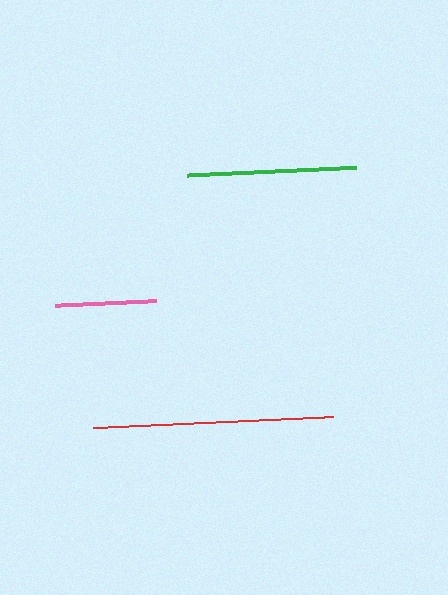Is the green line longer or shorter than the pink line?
The green line is longer than the pink line.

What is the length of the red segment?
The red segment is approximately 240 pixels long.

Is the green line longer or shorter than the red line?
The red line is longer than the green line.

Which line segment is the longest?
The red line is the longest at approximately 240 pixels.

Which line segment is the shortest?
The pink line is the shortest at approximately 101 pixels.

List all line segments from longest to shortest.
From longest to shortest: red, green, pink.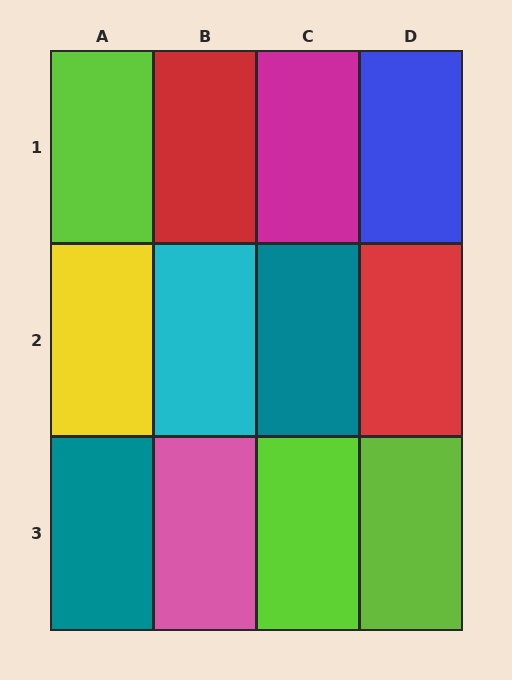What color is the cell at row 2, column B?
Cyan.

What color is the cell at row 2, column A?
Yellow.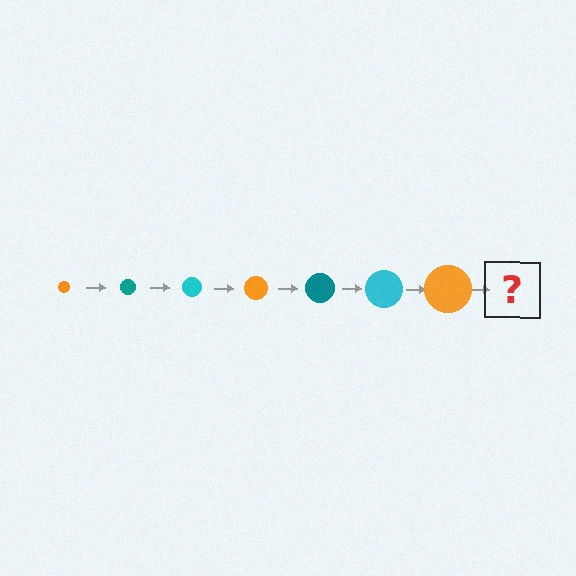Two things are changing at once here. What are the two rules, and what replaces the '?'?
The two rules are that the circle grows larger each step and the color cycles through orange, teal, and cyan. The '?' should be a teal circle, larger than the previous one.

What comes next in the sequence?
The next element should be a teal circle, larger than the previous one.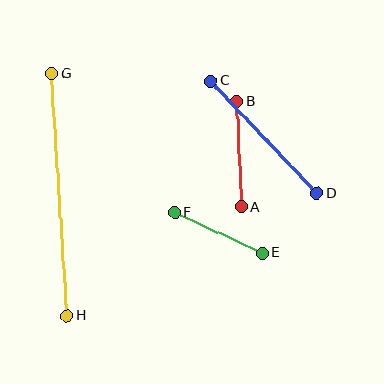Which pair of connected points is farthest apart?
Points G and H are farthest apart.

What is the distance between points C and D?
The distance is approximately 155 pixels.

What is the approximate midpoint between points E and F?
The midpoint is at approximately (219, 233) pixels.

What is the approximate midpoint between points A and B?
The midpoint is at approximately (239, 154) pixels.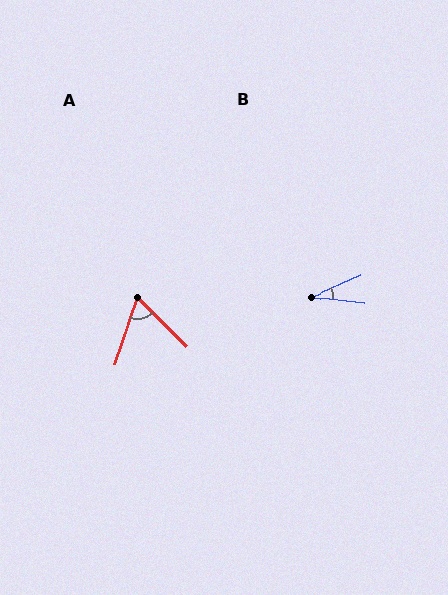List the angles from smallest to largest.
B (30°), A (65°).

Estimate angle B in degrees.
Approximately 30 degrees.